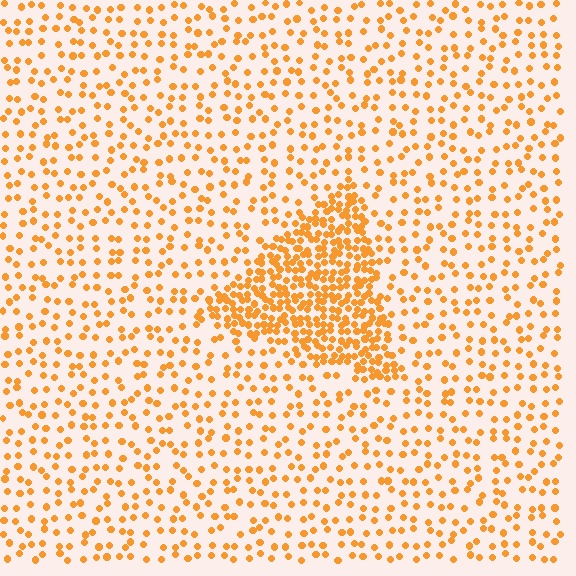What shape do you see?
I see a triangle.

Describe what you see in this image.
The image contains small orange elements arranged at two different densities. A triangle-shaped region is visible where the elements are more densely packed than the surrounding area.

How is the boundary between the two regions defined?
The boundary is defined by a change in element density (approximately 2.8x ratio). All elements are the same color, size, and shape.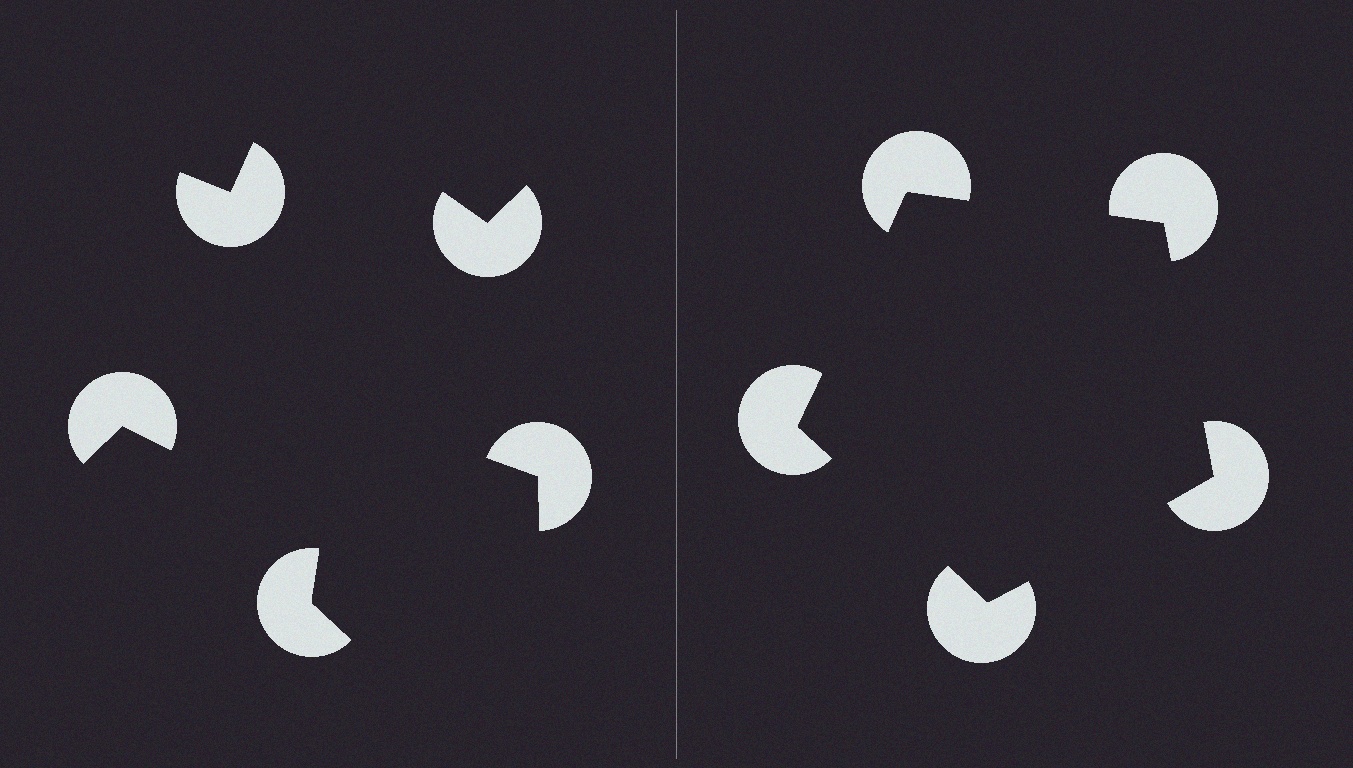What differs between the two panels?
The pac-man discs are positioned identically on both sides; only the wedge orientations differ. On the right they align to a pentagon; on the left they are misaligned.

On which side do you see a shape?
An illusory pentagon appears on the right side. On the left side the wedge cuts are rotated, so no coherent shape forms.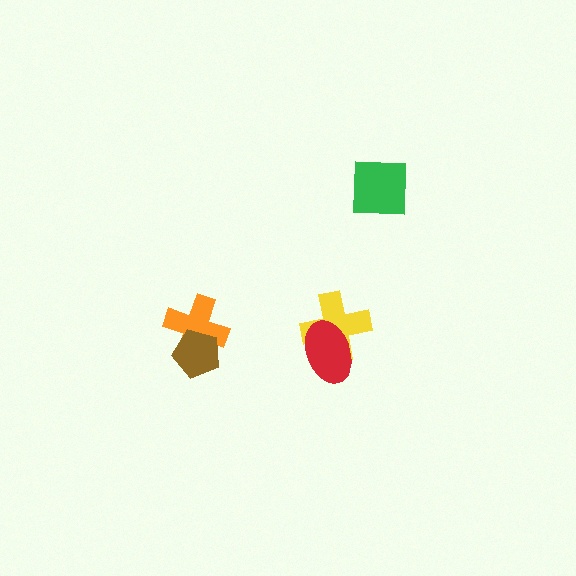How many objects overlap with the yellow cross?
1 object overlaps with the yellow cross.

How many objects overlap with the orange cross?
1 object overlaps with the orange cross.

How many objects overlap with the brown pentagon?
1 object overlaps with the brown pentagon.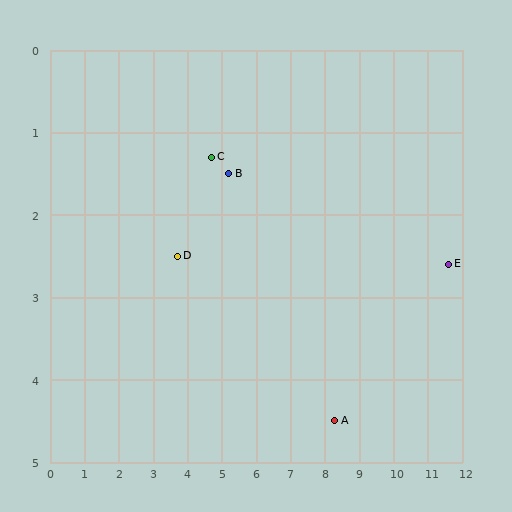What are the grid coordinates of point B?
Point B is at approximately (5.2, 1.5).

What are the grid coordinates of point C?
Point C is at approximately (4.7, 1.3).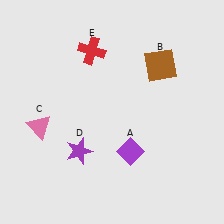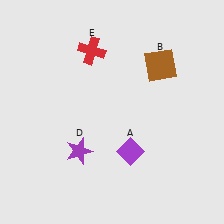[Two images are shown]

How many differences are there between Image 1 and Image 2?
There is 1 difference between the two images.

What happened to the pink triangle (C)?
The pink triangle (C) was removed in Image 2. It was in the bottom-left area of Image 1.